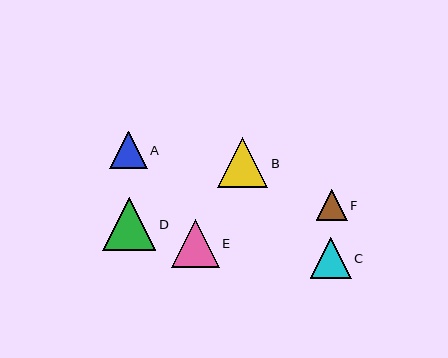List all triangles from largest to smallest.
From largest to smallest: D, B, E, C, A, F.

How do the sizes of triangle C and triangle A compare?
Triangle C and triangle A are approximately the same size.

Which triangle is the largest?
Triangle D is the largest with a size of approximately 53 pixels.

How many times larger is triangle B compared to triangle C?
Triangle B is approximately 1.2 times the size of triangle C.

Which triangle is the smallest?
Triangle F is the smallest with a size of approximately 31 pixels.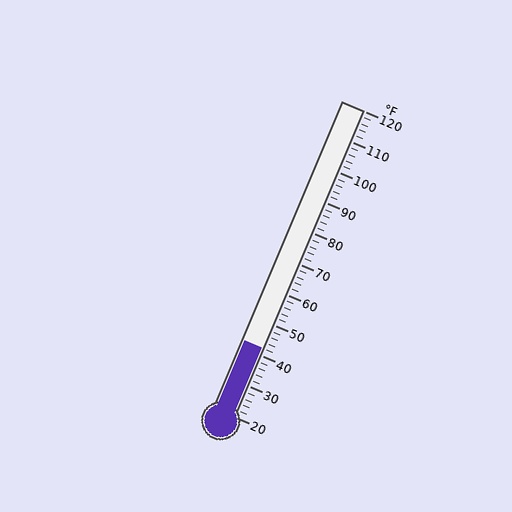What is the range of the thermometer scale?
The thermometer scale ranges from 20°F to 120°F.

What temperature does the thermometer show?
The thermometer shows approximately 42°F.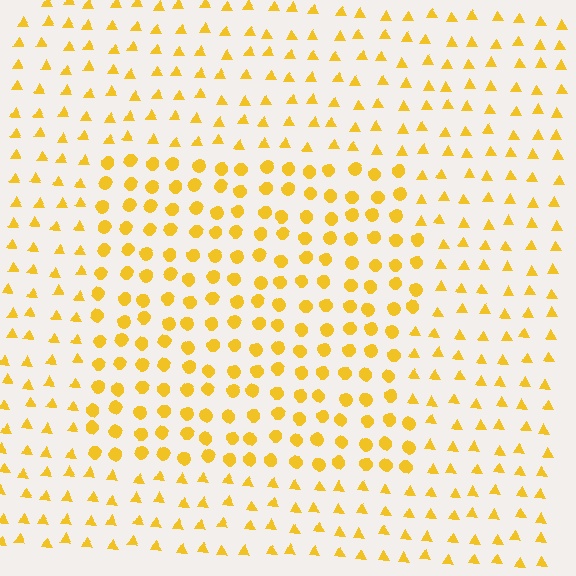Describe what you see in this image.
The image is filled with small yellow elements arranged in a uniform grid. A rectangle-shaped region contains circles, while the surrounding area contains triangles. The boundary is defined purely by the change in element shape.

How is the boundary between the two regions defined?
The boundary is defined by a change in element shape: circles inside vs. triangles outside. All elements share the same color and spacing.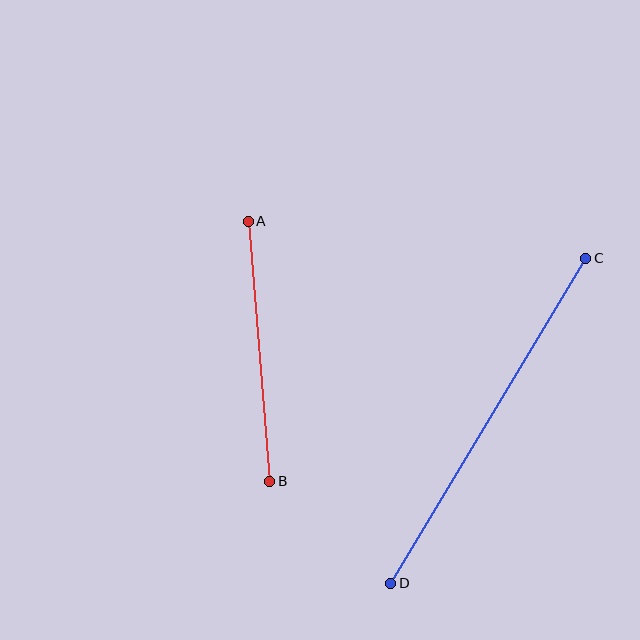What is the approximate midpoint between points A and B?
The midpoint is at approximately (259, 351) pixels.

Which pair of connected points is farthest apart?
Points C and D are farthest apart.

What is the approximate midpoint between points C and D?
The midpoint is at approximately (488, 421) pixels.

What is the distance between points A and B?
The distance is approximately 261 pixels.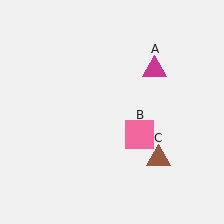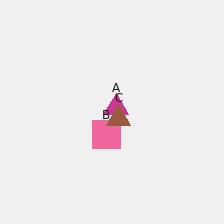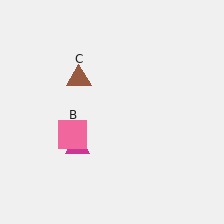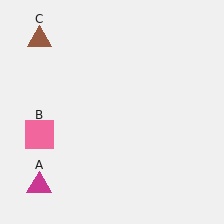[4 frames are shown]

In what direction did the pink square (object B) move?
The pink square (object B) moved left.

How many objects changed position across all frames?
3 objects changed position: magenta triangle (object A), pink square (object B), brown triangle (object C).